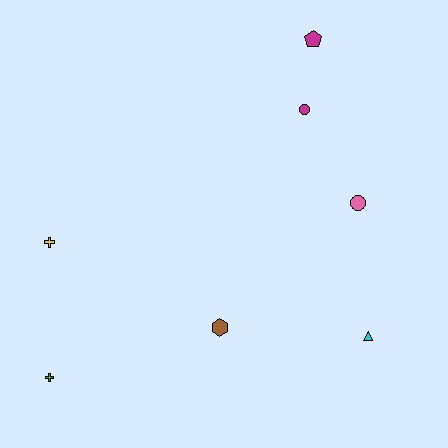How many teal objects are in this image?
There are no teal objects.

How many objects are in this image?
There are 7 objects.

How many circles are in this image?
There are 2 circles.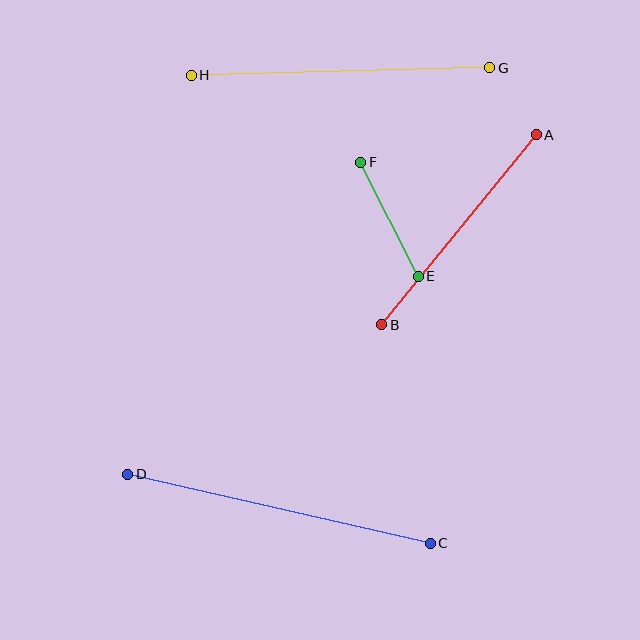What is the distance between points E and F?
The distance is approximately 128 pixels.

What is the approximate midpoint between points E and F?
The midpoint is at approximately (389, 219) pixels.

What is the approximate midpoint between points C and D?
The midpoint is at approximately (279, 509) pixels.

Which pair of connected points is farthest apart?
Points C and D are farthest apart.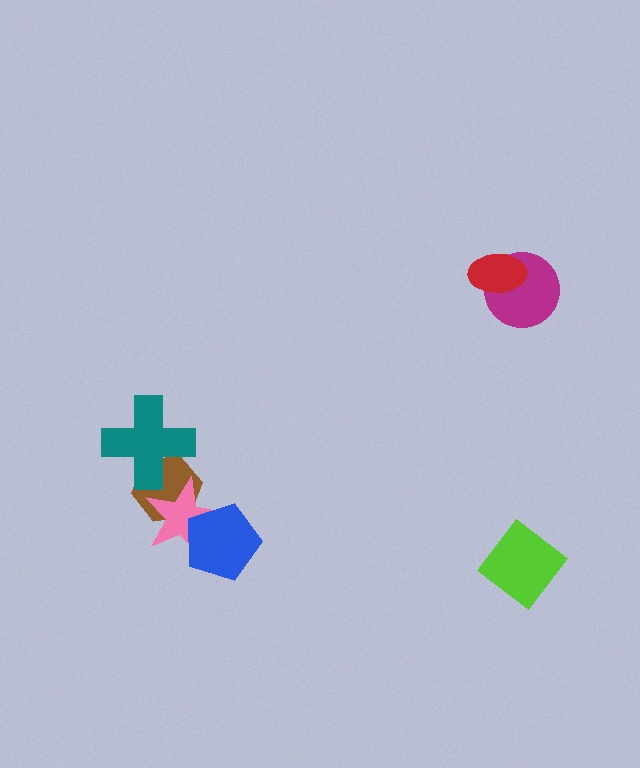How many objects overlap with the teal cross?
1 object overlaps with the teal cross.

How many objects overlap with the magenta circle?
1 object overlaps with the magenta circle.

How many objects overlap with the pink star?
2 objects overlap with the pink star.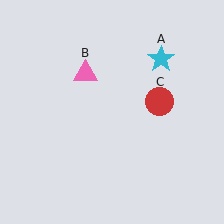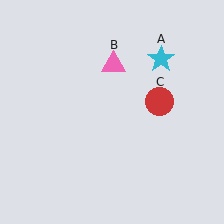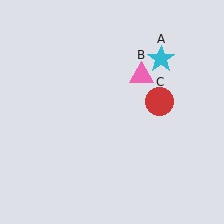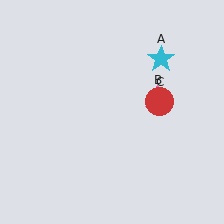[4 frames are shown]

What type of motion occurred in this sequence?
The pink triangle (object B) rotated clockwise around the center of the scene.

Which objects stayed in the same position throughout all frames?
Cyan star (object A) and red circle (object C) remained stationary.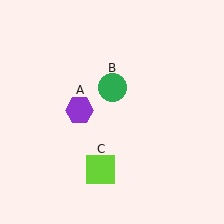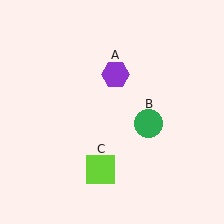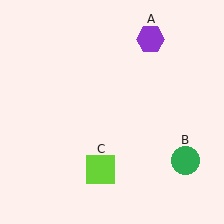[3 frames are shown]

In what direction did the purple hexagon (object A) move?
The purple hexagon (object A) moved up and to the right.